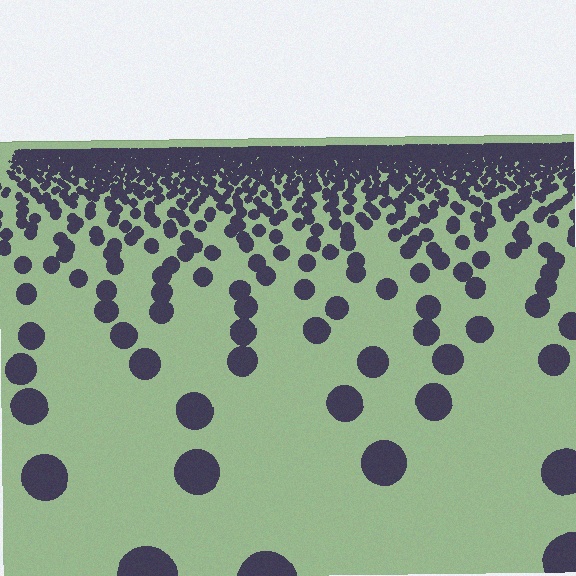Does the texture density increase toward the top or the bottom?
Density increases toward the top.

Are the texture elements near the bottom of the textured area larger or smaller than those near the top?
Larger. Near the bottom, elements are closer to the viewer and appear at a bigger on-screen size.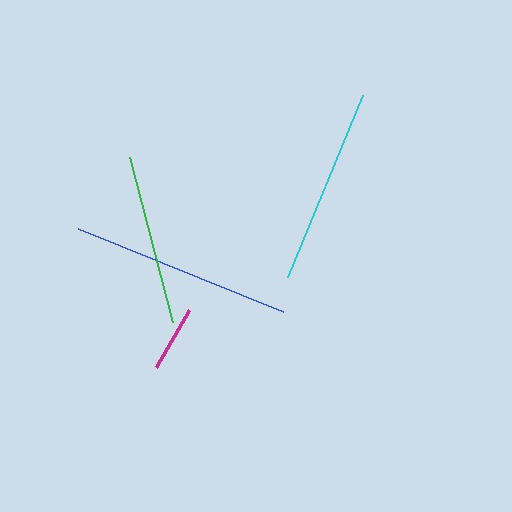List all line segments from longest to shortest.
From longest to shortest: blue, cyan, green, magenta.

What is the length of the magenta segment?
The magenta segment is approximately 66 pixels long.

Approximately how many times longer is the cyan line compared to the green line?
The cyan line is approximately 1.2 times the length of the green line.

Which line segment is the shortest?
The magenta line is the shortest at approximately 66 pixels.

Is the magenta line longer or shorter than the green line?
The green line is longer than the magenta line.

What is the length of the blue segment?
The blue segment is approximately 221 pixels long.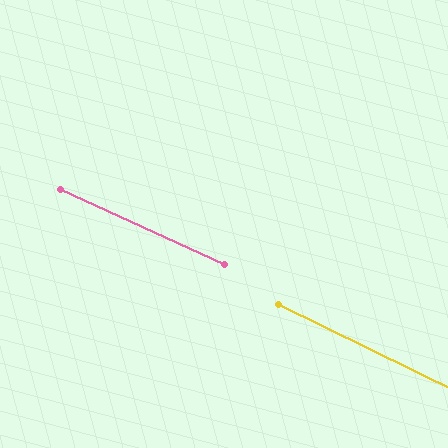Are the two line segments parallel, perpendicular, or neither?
Parallel — their directions differ by only 1.7°.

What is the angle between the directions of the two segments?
Approximately 2 degrees.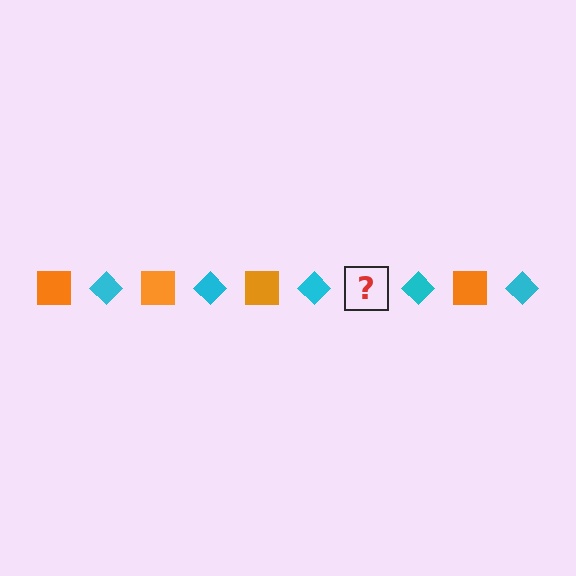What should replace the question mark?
The question mark should be replaced with an orange square.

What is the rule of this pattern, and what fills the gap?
The rule is that the pattern alternates between orange square and cyan diamond. The gap should be filled with an orange square.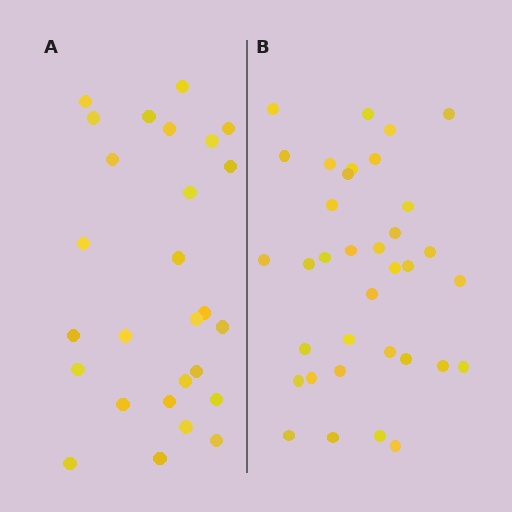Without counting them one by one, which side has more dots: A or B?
Region B (the right region) has more dots.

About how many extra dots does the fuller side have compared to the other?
Region B has roughly 8 or so more dots than region A.